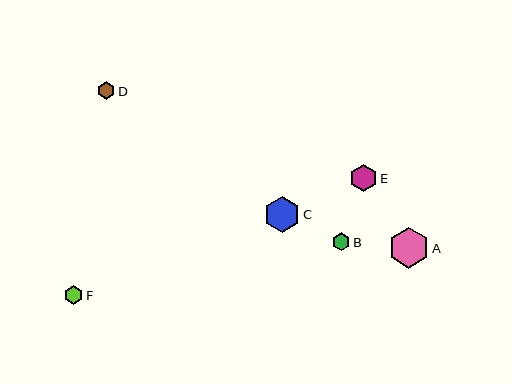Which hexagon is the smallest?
Hexagon D is the smallest with a size of approximately 17 pixels.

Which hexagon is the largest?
Hexagon A is the largest with a size of approximately 41 pixels.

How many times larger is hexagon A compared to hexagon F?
Hexagon A is approximately 2.2 times the size of hexagon F.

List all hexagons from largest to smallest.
From largest to smallest: A, C, E, F, B, D.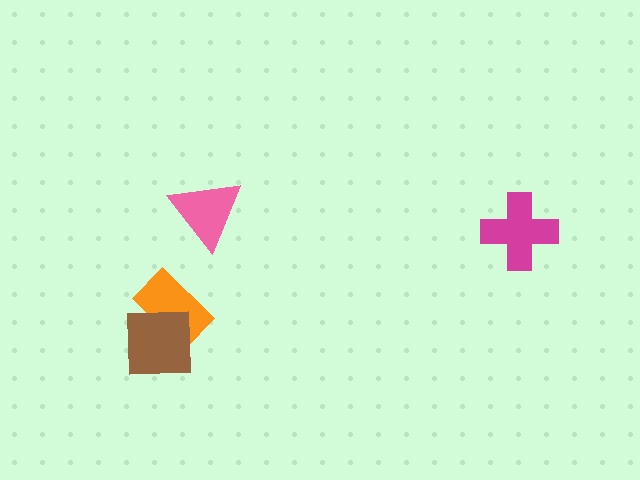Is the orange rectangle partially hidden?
Yes, it is partially covered by another shape.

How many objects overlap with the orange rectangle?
1 object overlaps with the orange rectangle.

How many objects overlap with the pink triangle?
0 objects overlap with the pink triangle.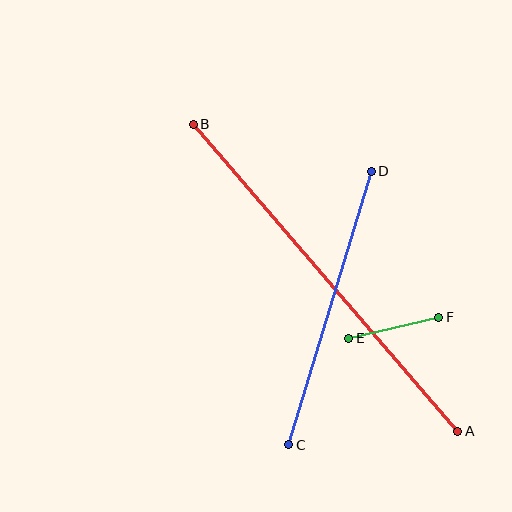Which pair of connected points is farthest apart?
Points A and B are farthest apart.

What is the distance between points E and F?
The distance is approximately 93 pixels.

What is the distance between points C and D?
The distance is approximately 286 pixels.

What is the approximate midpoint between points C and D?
The midpoint is at approximately (330, 308) pixels.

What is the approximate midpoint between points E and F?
The midpoint is at approximately (394, 328) pixels.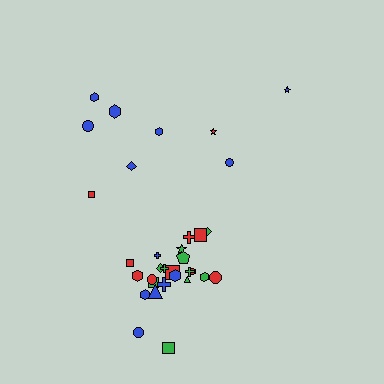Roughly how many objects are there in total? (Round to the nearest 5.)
Roughly 35 objects in total.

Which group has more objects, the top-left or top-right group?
The top-left group.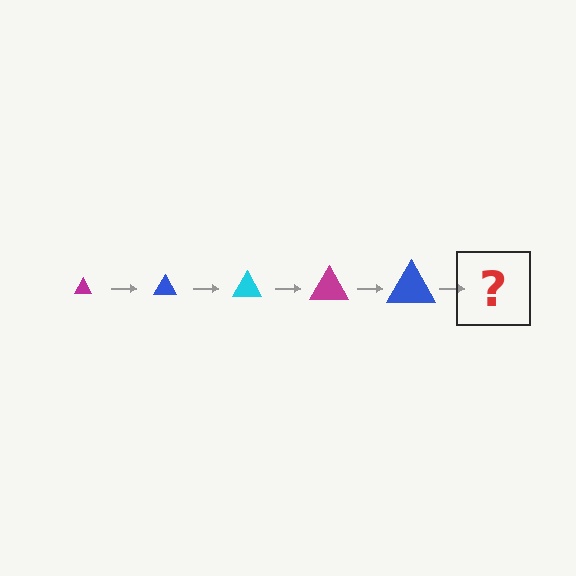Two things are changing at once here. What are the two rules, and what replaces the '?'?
The two rules are that the triangle grows larger each step and the color cycles through magenta, blue, and cyan. The '?' should be a cyan triangle, larger than the previous one.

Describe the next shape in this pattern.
It should be a cyan triangle, larger than the previous one.